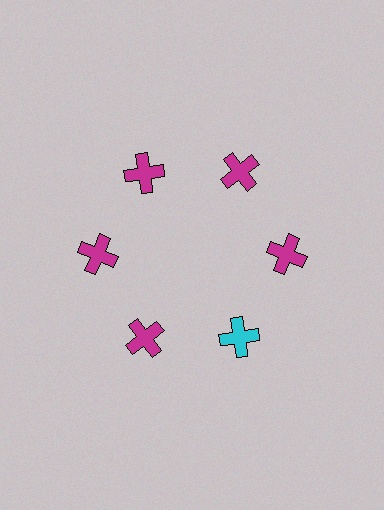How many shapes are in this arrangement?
There are 6 shapes arranged in a ring pattern.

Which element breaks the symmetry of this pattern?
The cyan cross at roughly the 5 o'clock position breaks the symmetry. All other shapes are magenta crosses.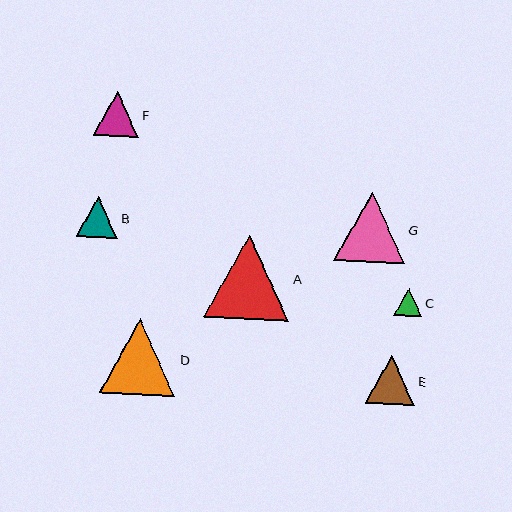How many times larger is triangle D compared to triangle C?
Triangle D is approximately 2.7 times the size of triangle C.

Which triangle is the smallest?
Triangle C is the smallest with a size of approximately 28 pixels.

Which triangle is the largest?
Triangle A is the largest with a size of approximately 84 pixels.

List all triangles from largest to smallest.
From largest to smallest: A, D, G, E, F, B, C.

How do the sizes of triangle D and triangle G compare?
Triangle D and triangle G are approximately the same size.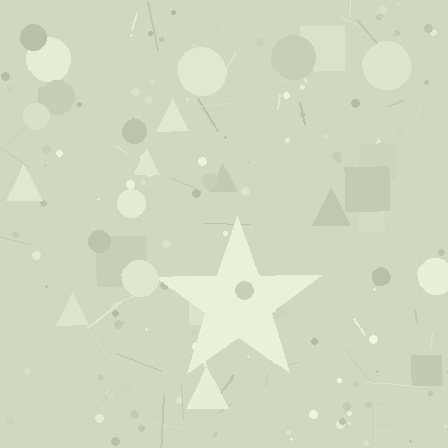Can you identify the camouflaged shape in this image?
The camouflaged shape is a star.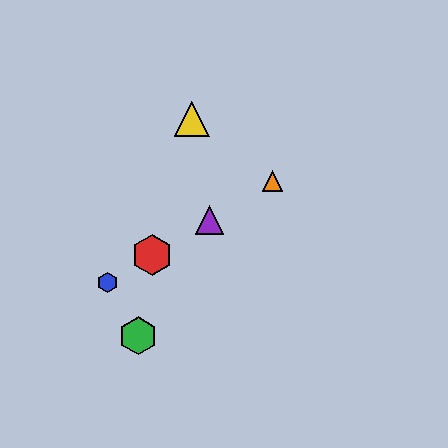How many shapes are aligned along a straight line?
4 shapes (the red hexagon, the blue hexagon, the purple triangle, the orange triangle) are aligned along a straight line.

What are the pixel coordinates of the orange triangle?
The orange triangle is at (273, 181).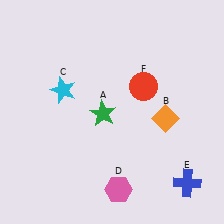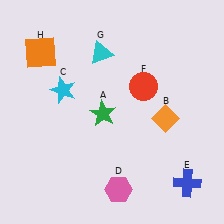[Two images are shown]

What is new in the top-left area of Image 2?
An orange square (H) was added in the top-left area of Image 2.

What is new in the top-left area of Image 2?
A cyan triangle (G) was added in the top-left area of Image 2.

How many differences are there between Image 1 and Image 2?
There are 2 differences between the two images.